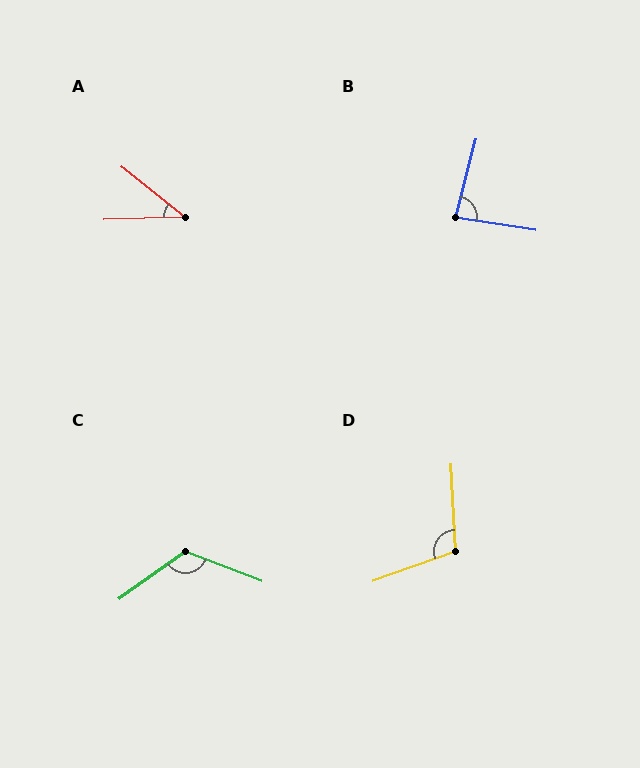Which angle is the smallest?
A, at approximately 40 degrees.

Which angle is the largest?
C, at approximately 123 degrees.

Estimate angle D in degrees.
Approximately 106 degrees.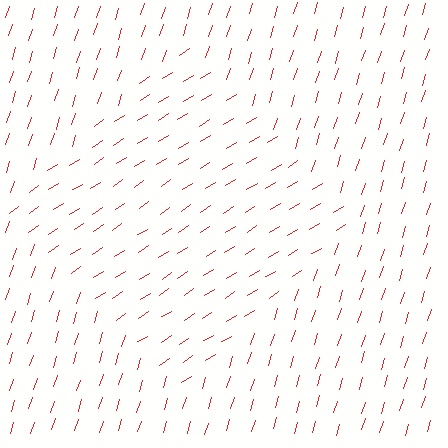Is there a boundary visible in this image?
Yes, there is a texture boundary formed by a change in line orientation.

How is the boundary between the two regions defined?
The boundary is defined purely by a change in line orientation (approximately 40 degrees difference). All lines are the same color and thickness.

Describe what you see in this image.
The image is filled with small red line segments. A diamond region in the image has lines oriented differently from the surrounding lines, creating a visible texture boundary.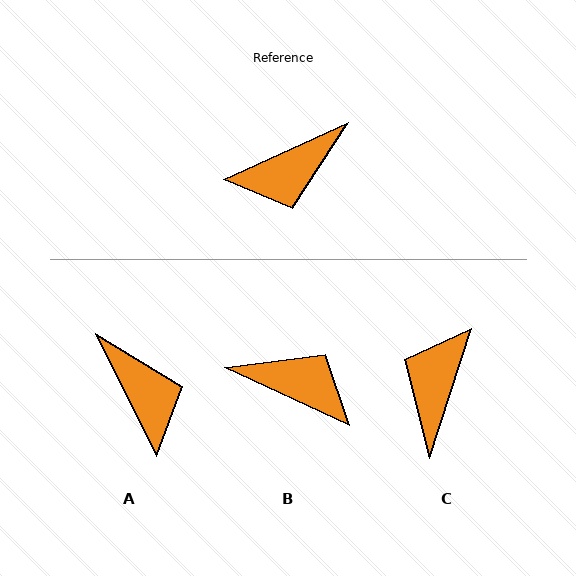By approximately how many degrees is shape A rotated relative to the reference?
Approximately 91 degrees counter-clockwise.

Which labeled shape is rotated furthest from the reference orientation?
C, about 132 degrees away.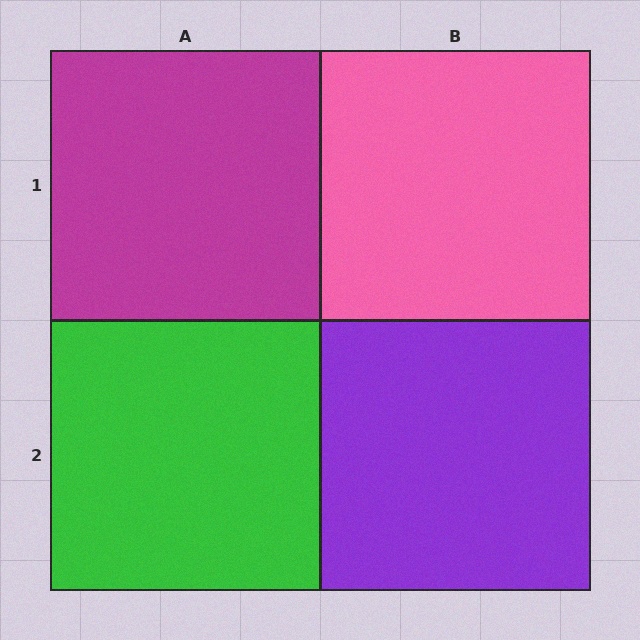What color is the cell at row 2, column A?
Green.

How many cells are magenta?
1 cell is magenta.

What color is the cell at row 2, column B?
Purple.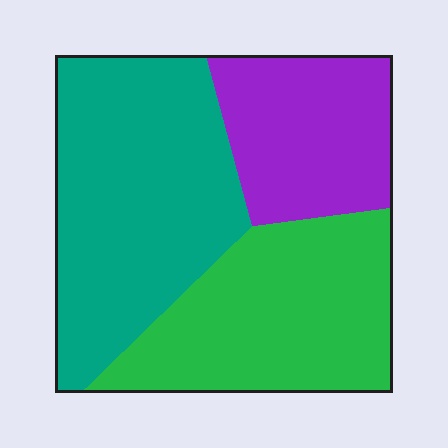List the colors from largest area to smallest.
From largest to smallest: teal, green, purple.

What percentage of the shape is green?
Green covers 34% of the shape.